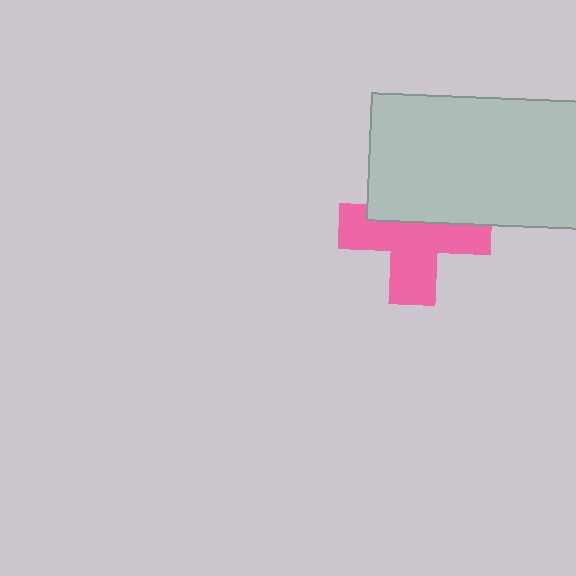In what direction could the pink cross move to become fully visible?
The pink cross could move down. That would shift it out from behind the light gray rectangle entirely.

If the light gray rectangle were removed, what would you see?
You would see the complete pink cross.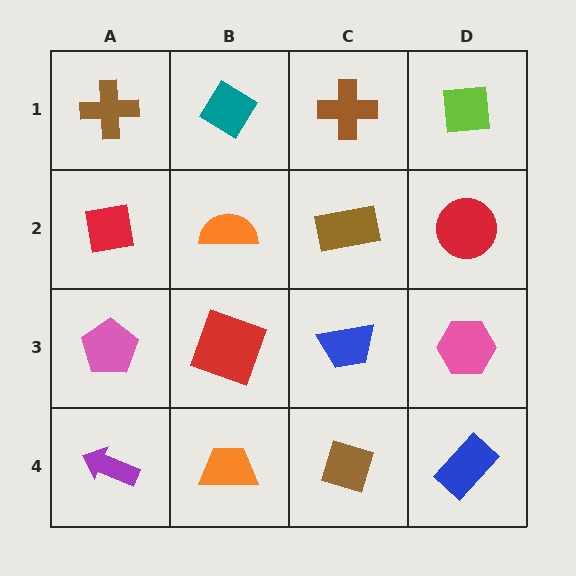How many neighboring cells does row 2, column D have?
3.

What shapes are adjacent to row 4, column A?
A pink pentagon (row 3, column A), an orange trapezoid (row 4, column B).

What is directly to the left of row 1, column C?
A teal diamond.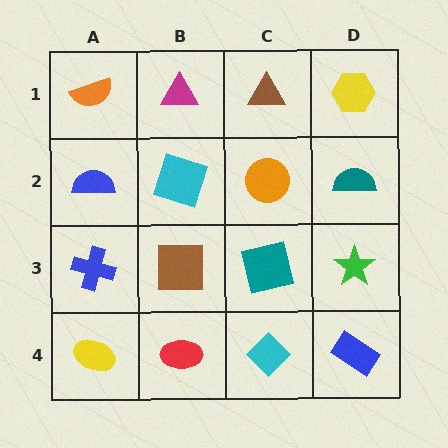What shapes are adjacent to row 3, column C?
An orange circle (row 2, column C), a cyan diamond (row 4, column C), a brown square (row 3, column B), a green star (row 3, column D).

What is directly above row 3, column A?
A blue semicircle.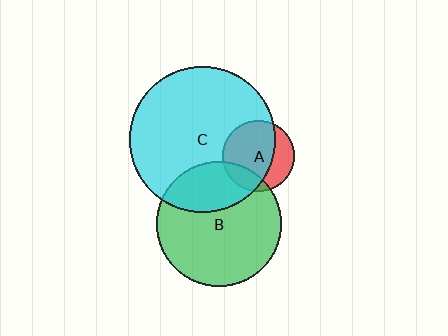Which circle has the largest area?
Circle C (cyan).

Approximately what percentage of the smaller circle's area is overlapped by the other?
Approximately 30%.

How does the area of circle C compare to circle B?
Approximately 1.4 times.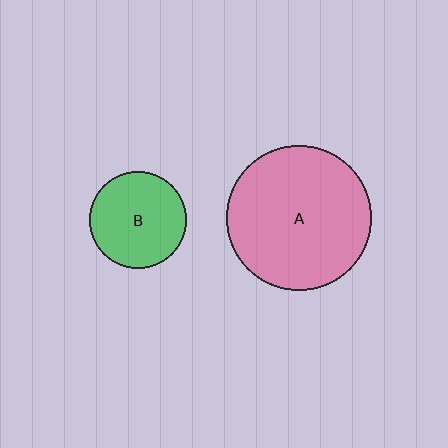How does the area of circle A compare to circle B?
Approximately 2.2 times.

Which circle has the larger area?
Circle A (pink).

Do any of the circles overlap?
No, none of the circles overlap.